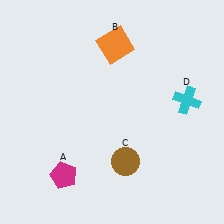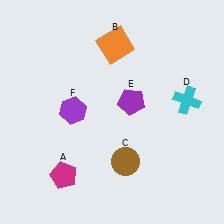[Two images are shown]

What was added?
A purple pentagon (E), a purple hexagon (F) were added in Image 2.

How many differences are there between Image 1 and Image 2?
There are 2 differences between the two images.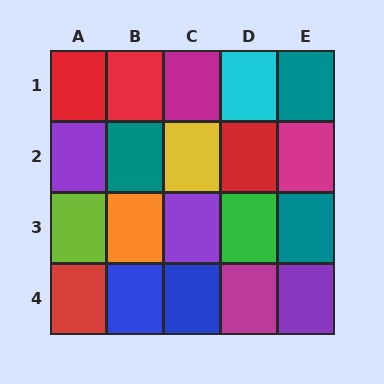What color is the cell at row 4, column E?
Purple.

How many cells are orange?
1 cell is orange.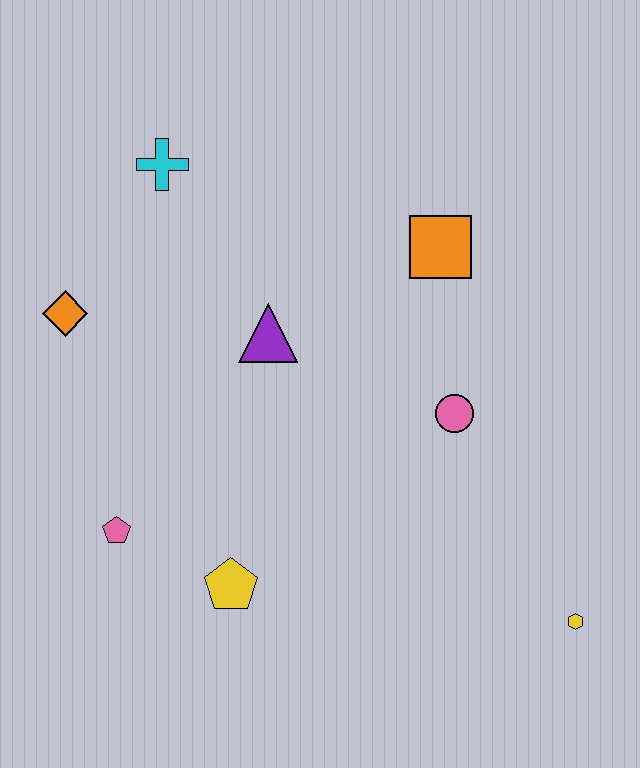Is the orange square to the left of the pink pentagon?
No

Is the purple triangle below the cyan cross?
Yes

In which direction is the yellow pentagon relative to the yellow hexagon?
The yellow pentagon is to the left of the yellow hexagon.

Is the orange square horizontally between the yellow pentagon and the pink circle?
Yes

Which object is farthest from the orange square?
The pink pentagon is farthest from the orange square.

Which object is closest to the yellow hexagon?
The pink circle is closest to the yellow hexagon.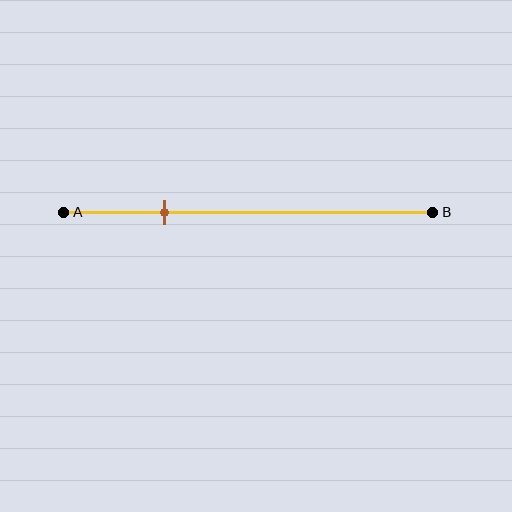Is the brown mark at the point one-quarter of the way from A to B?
Yes, the mark is approximately at the one-quarter point.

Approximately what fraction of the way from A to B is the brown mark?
The brown mark is approximately 25% of the way from A to B.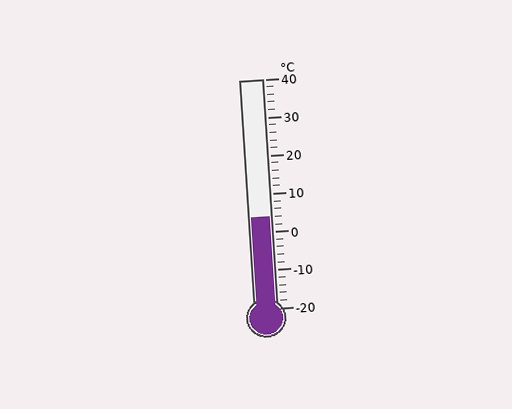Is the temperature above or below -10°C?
The temperature is above -10°C.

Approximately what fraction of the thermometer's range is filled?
The thermometer is filled to approximately 40% of its range.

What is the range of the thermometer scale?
The thermometer scale ranges from -20°C to 40°C.